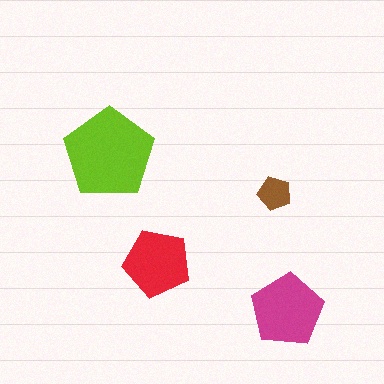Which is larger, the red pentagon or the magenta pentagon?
The magenta one.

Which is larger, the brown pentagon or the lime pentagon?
The lime one.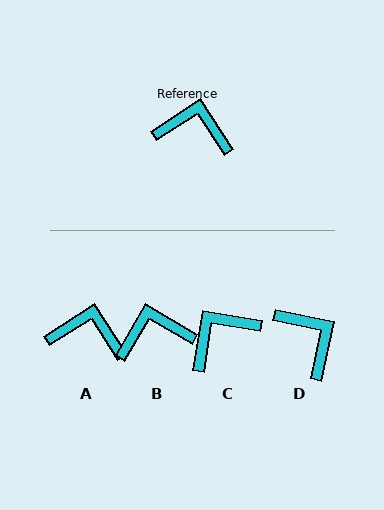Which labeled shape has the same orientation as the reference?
A.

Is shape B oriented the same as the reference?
No, it is off by about 27 degrees.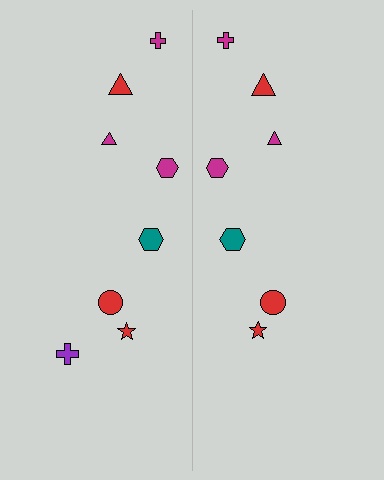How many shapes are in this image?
There are 15 shapes in this image.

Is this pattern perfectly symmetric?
No, the pattern is not perfectly symmetric. A purple cross is missing from the right side.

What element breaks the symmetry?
A purple cross is missing from the right side.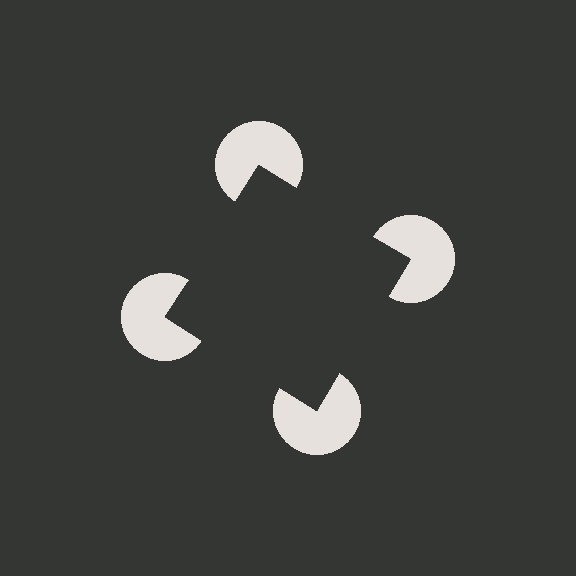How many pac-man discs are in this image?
There are 4 — one at each vertex of the illusory square.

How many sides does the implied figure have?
4 sides.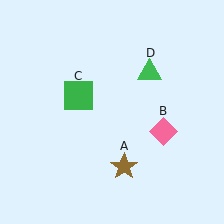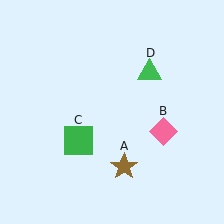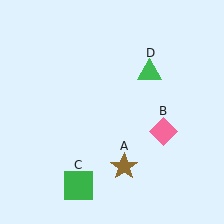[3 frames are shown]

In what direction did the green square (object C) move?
The green square (object C) moved down.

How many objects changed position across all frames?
1 object changed position: green square (object C).